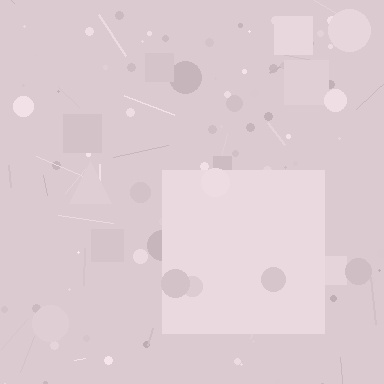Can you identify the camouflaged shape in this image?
The camouflaged shape is a square.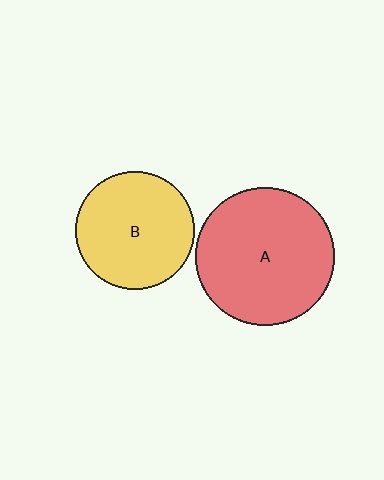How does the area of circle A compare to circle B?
Approximately 1.4 times.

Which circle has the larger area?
Circle A (red).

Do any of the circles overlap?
No, none of the circles overlap.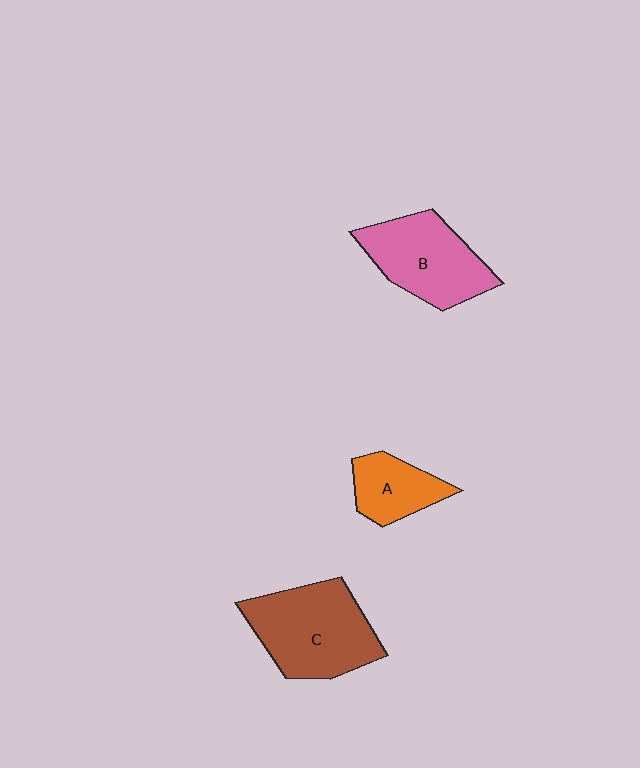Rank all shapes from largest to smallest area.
From largest to smallest: C (brown), B (pink), A (orange).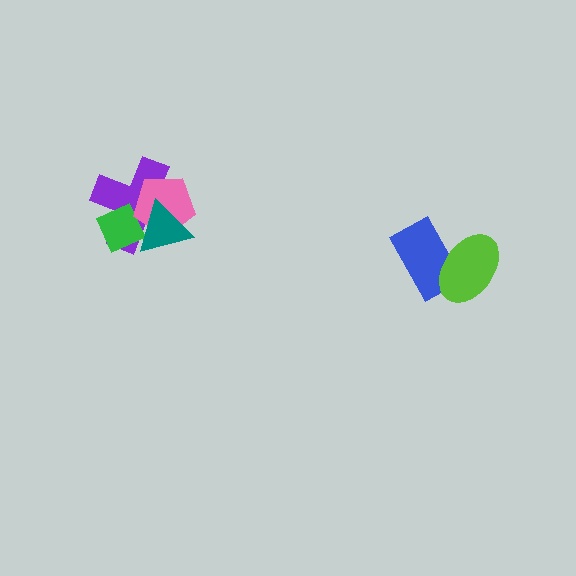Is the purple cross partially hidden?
Yes, it is partially covered by another shape.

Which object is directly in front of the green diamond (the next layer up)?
The pink pentagon is directly in front of the green diamond.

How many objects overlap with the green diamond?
3 objects overlap with the green diamond.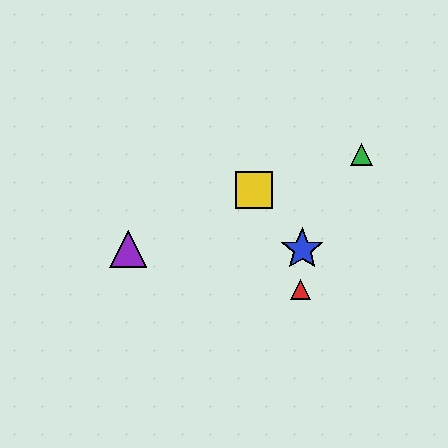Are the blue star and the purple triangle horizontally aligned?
Yes, both are at y≈249.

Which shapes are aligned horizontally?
The blue star, the purple triangle are aligned horizontally.